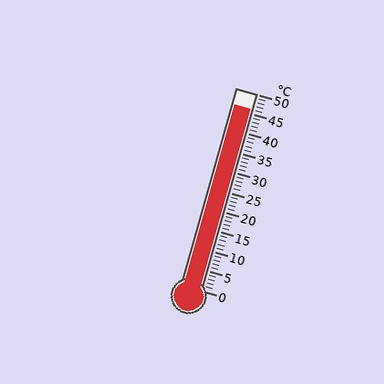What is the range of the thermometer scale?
The thermometer scale ranges from 0°C to 50°C.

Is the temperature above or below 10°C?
The temperature is above 10°C.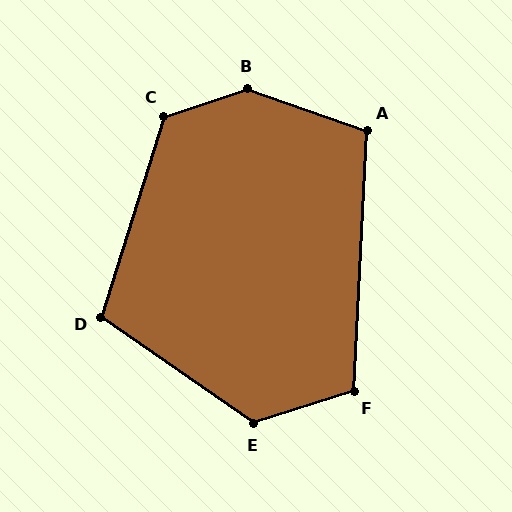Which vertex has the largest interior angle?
B, at approximately 142 degrees.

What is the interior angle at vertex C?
Approximately 126 degrees (obtuse).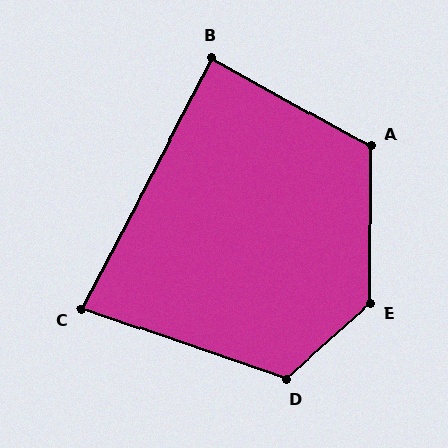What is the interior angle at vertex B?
Approximately 89 degrees (approximately right).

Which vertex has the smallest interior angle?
C, at approximately 81 degrees.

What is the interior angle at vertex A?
Approximately 119 degrees (obtuse).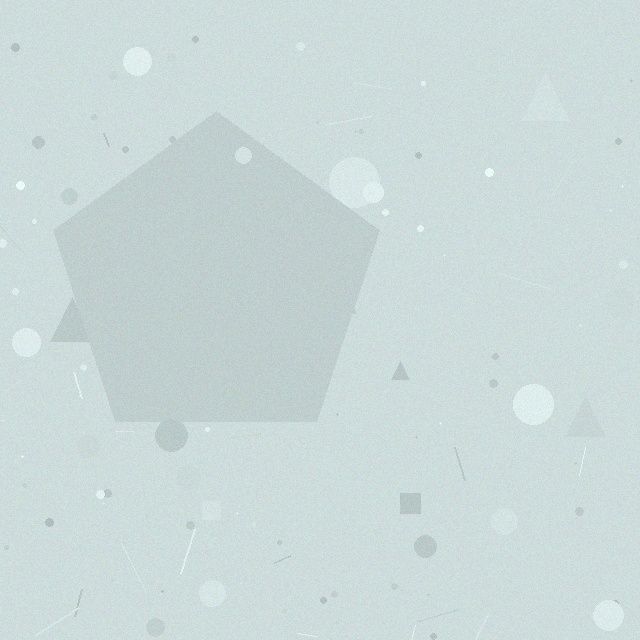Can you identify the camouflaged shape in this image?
The camouflaged shape is a pentagon.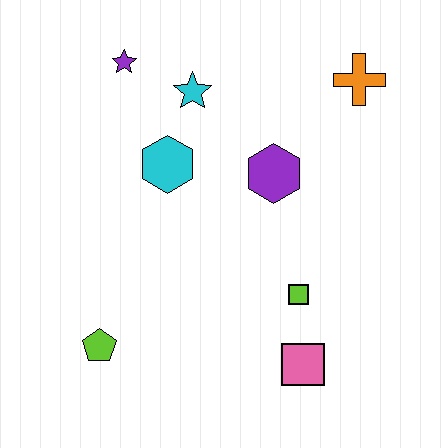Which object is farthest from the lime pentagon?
The orange cross is farthest from the lime pentagon.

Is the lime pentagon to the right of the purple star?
No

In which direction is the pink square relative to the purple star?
The pink square is below the purple star.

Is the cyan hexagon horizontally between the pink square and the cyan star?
No